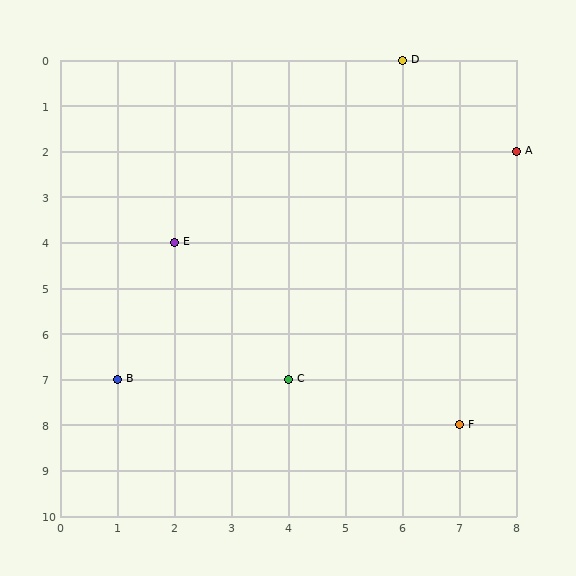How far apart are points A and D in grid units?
Points A and D are 2 columns and 2 rows apart (about 2.8 grid units diagonally).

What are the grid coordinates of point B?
Point B is at grid coordinates (1, 7).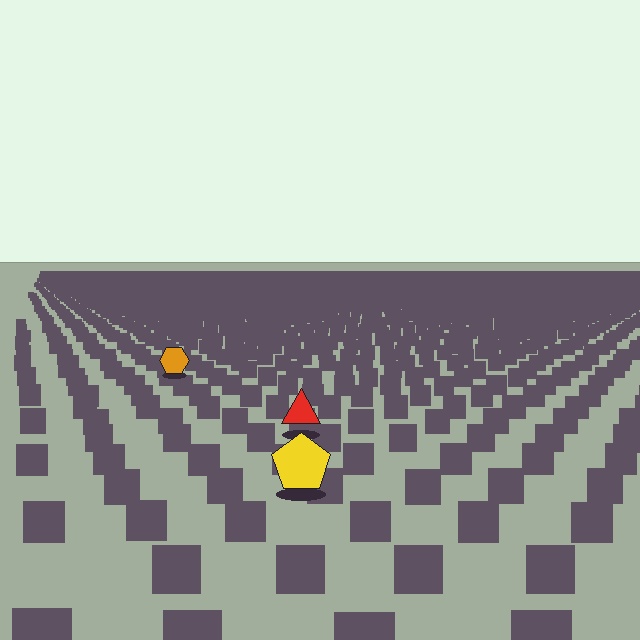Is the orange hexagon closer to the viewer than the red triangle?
No. The red triangle is closer — you can tell from the texture gradient: the ground texture is coarser near it.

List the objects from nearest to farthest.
From nearest to farthest: the yellow pentagon, the red triangle, the orange hexagon.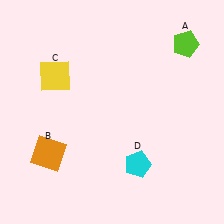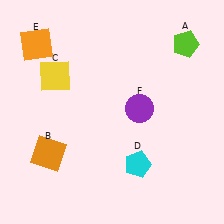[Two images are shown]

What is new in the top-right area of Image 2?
A purple circle (F) was added in the top-right area of Image 2.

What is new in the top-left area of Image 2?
An orange square (E) was added in the top-left area of Image 2.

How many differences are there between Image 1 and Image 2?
There are 2 differences between the two images.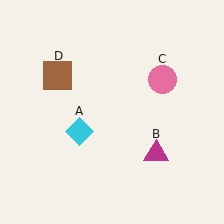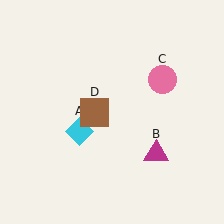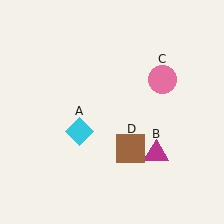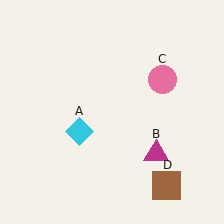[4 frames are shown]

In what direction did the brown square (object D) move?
The brown square (object D) moved down and to the right.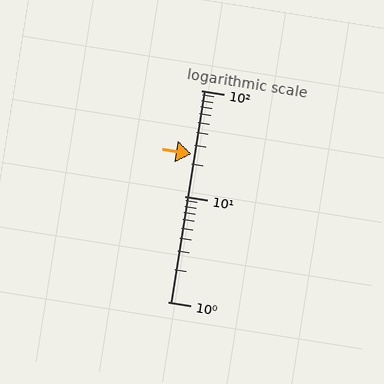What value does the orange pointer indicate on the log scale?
The pointer indicates approximately 25.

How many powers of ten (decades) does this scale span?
The scale spans 2 decades, from 1 to 100.